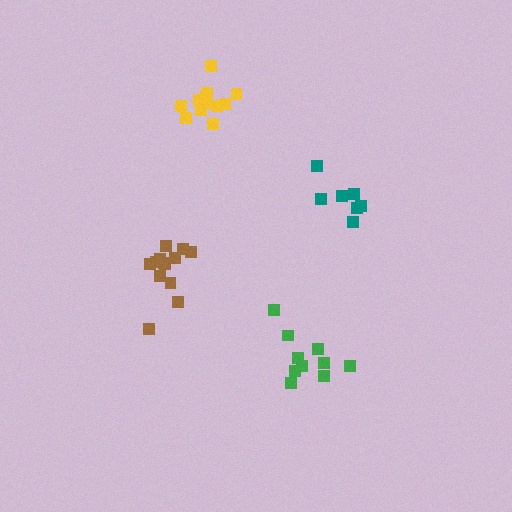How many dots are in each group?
Group 1: 12 dots, Group 2: 7 dots, Group 3: 10 dots, Group 4: 13 dots (42 total).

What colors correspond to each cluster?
The clusters are colored: yellow, teal, green, brown.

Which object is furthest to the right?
The teal cluster is rightmost.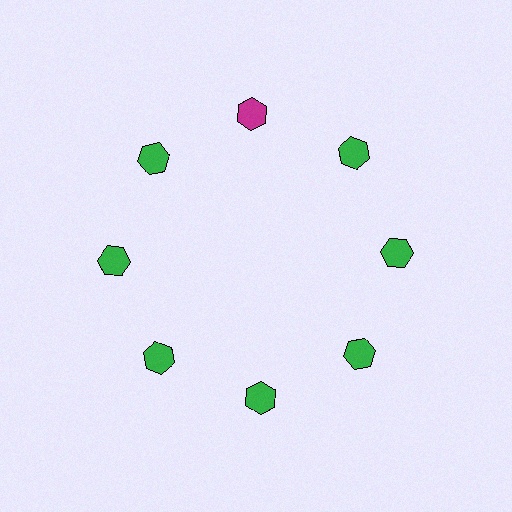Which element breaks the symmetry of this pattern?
The magenta hexagon at roughly the 12 o'clock position breaks the symmetry. All other shapes are green hexagons.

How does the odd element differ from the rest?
It has a different color: magenta instead of green.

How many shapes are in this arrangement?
There are 8 shapes arranged in a ring pattern.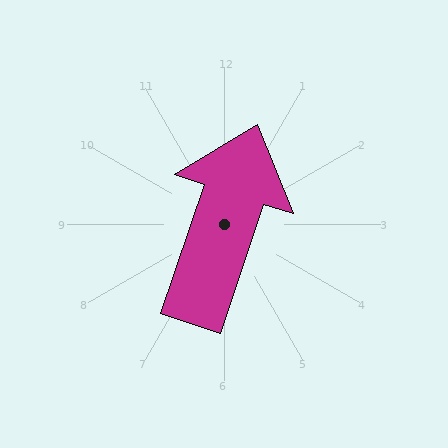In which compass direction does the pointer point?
North.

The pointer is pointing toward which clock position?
Roughly 1 o'clock.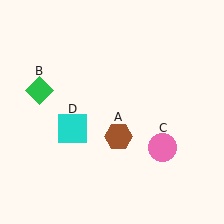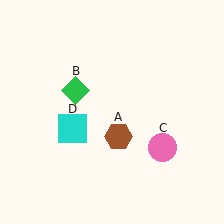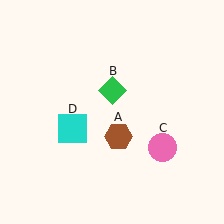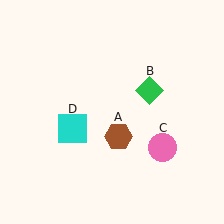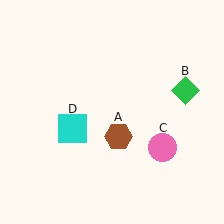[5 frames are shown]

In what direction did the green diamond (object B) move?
The green diamond (object B) moved right.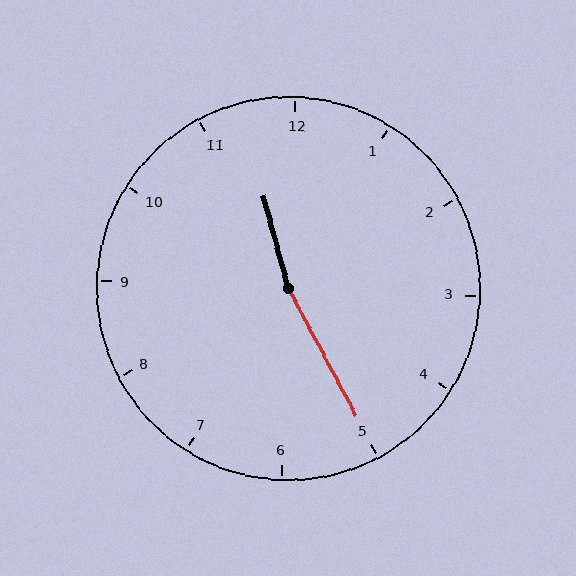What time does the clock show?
11:25.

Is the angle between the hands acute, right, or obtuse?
It is obtuse.